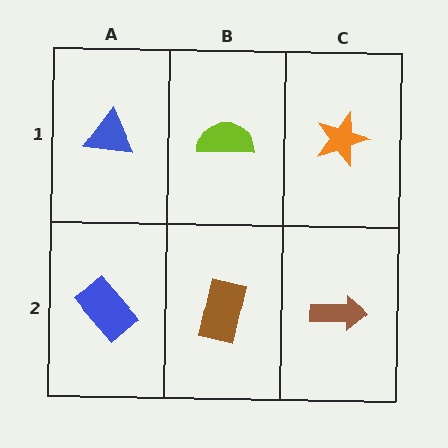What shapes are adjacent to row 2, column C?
An orange star (row 1, column C), a brown rectangle (row 2, column B).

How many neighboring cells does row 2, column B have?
3.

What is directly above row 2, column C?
An orange star.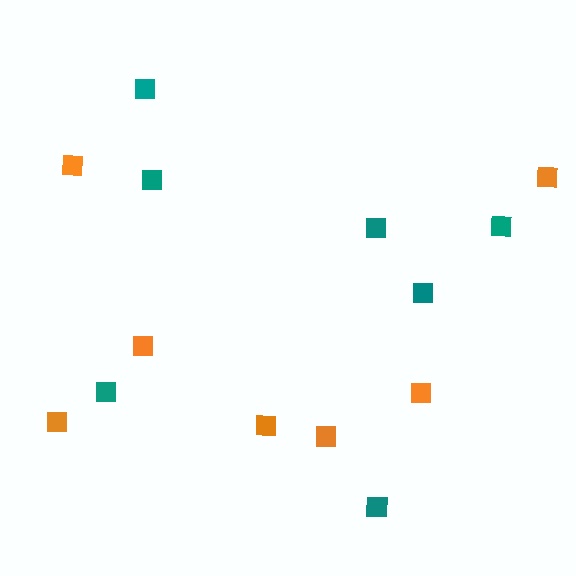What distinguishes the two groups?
There are 2 groups: one group of teal squares (7) and one group of orange squares (7).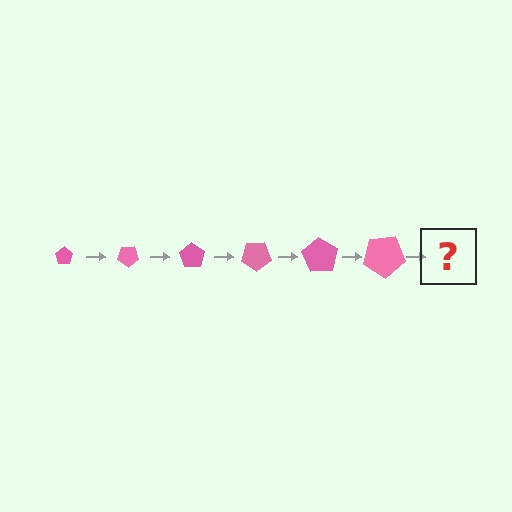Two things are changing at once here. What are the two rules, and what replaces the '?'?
The two rules are that the pentagon grows larger each step and it rotates 35 degrees each step. The '?' should be a pentagon, larger than the previous one and rotated 210 degrees from the start.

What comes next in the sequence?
The next element should be a pentagon, larger than the previous one and rotated 210 degrees from the start.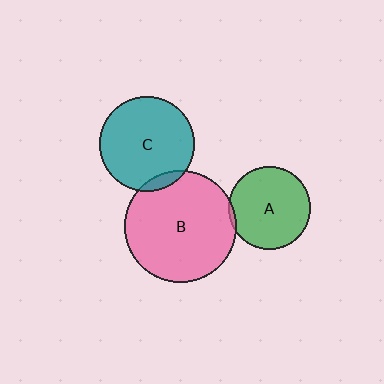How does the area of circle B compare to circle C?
Approximately 1.4 times.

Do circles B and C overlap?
Yes.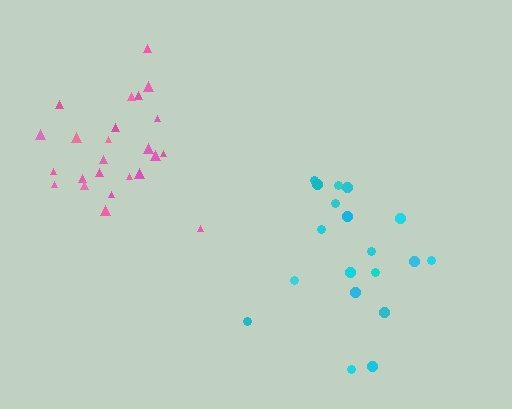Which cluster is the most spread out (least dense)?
Cyan.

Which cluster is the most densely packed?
Pink.